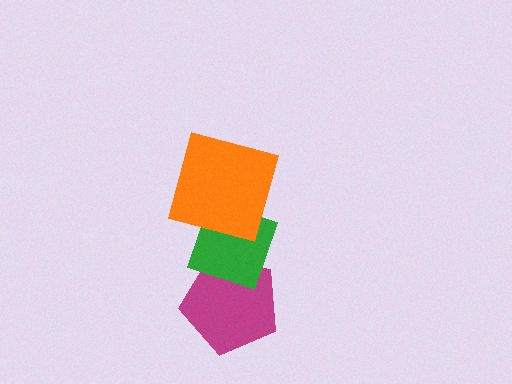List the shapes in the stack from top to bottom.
From top to bottom: the orange square, the green diamond, the magenta pentagon.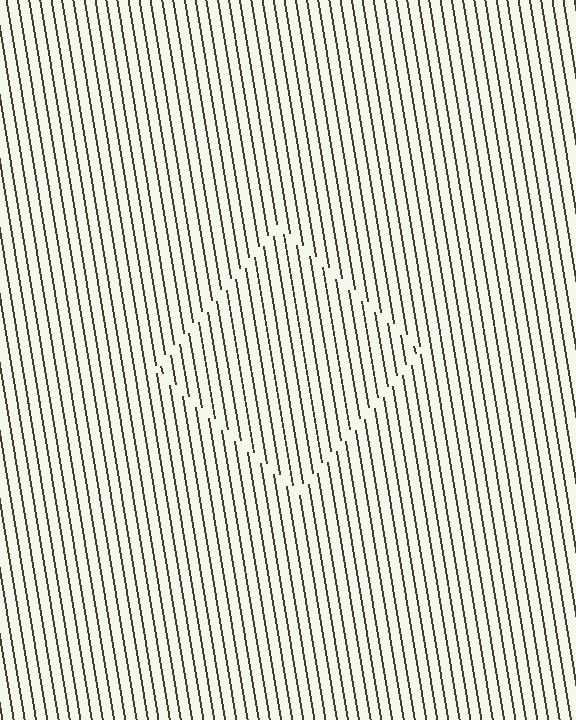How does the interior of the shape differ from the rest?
The interior of the shape contains the same grating, shifted by half a period — the contour is defined by the phase discontinuity where line-ends from the inner and outer gratings abut.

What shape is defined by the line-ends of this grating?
An illusory square. The interior of the shape contains the same grating, shifted by half a period — the contour is defined by the phase discontinuity where line-ends from the inner and outer gratings abut.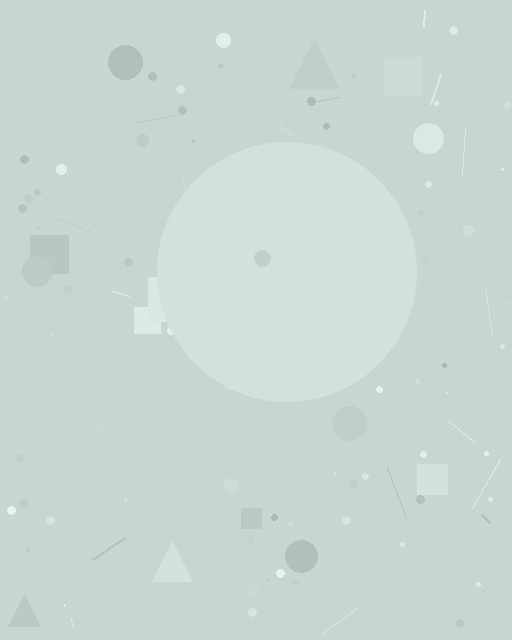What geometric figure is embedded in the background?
A circle is embedded in the background.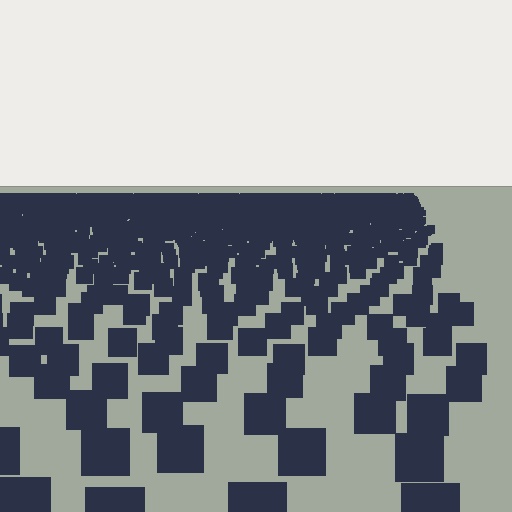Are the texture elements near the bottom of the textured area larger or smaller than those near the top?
Larger. Near the bottom, elements are closer to the viewer and appear at a bigger on-screen size.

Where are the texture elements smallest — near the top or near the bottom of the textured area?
Near the top.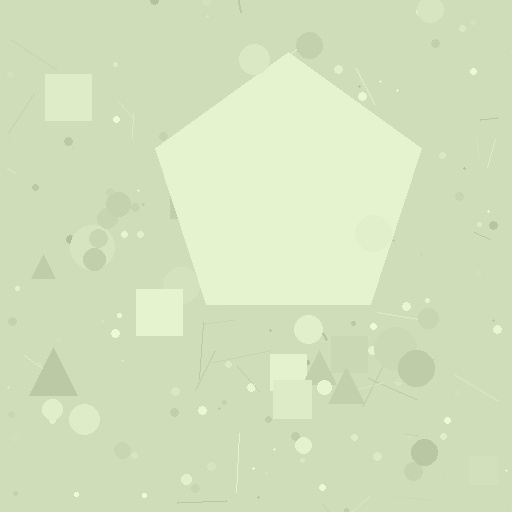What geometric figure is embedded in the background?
A pentagon is embedded in the background.